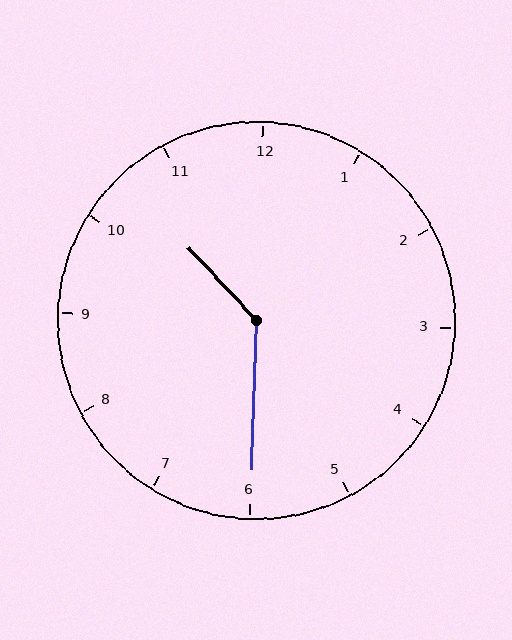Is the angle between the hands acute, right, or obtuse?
It is obtuse.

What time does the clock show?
10:30.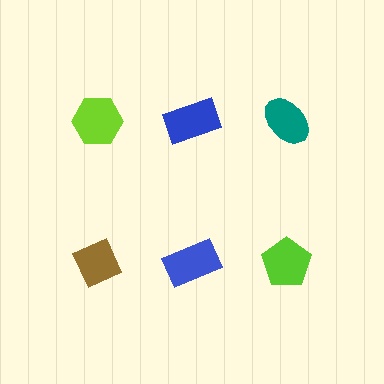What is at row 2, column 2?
A blue rectangle.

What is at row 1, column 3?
A teal ellipse.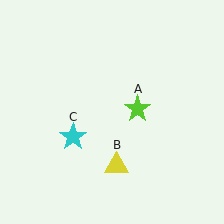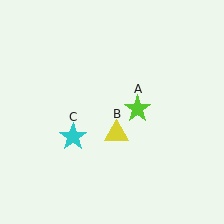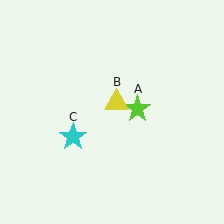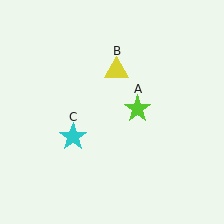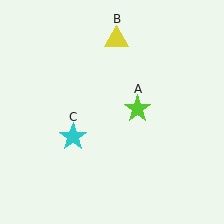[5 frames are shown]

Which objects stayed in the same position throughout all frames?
Lime star (object A) and cyan star (object C) remained stationary.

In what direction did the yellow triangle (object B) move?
The yellow triangle (object B) moved up.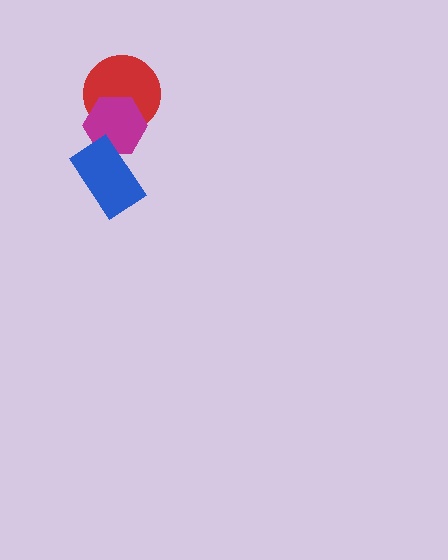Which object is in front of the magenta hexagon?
The blue rectangle is in front of the magenta hexagon.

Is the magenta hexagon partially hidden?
Yes, it is partially covered by another shape.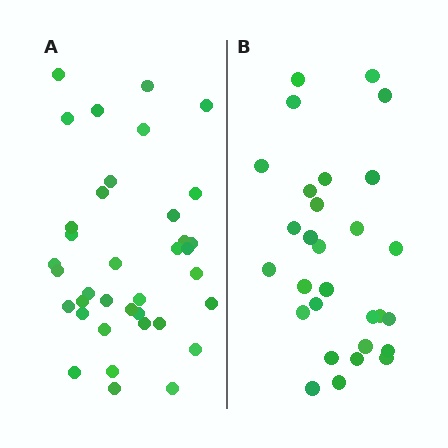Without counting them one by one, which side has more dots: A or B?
Region A (the left region) has more dots.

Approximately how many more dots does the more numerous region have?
Region A has roughly 8 or so more dots than region B.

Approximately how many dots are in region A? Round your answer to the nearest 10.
About 40 dots. (The exact count is 37, which rounds to 40.)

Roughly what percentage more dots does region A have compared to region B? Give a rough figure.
About 30% more.